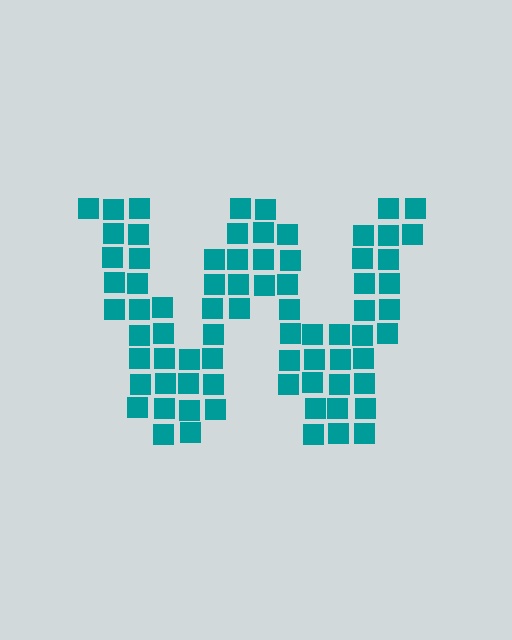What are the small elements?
The small elements are squares.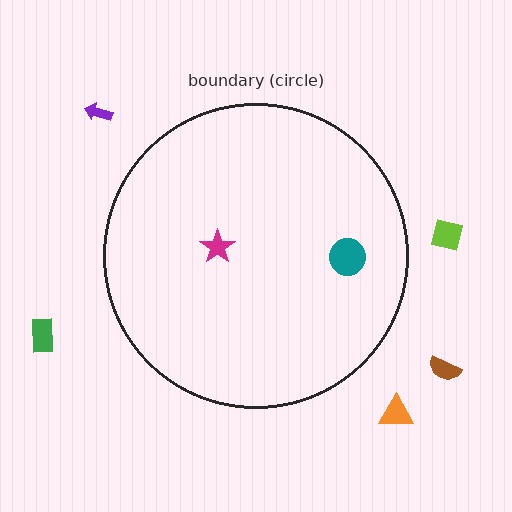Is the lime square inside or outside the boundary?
Outside.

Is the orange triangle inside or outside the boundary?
Outside.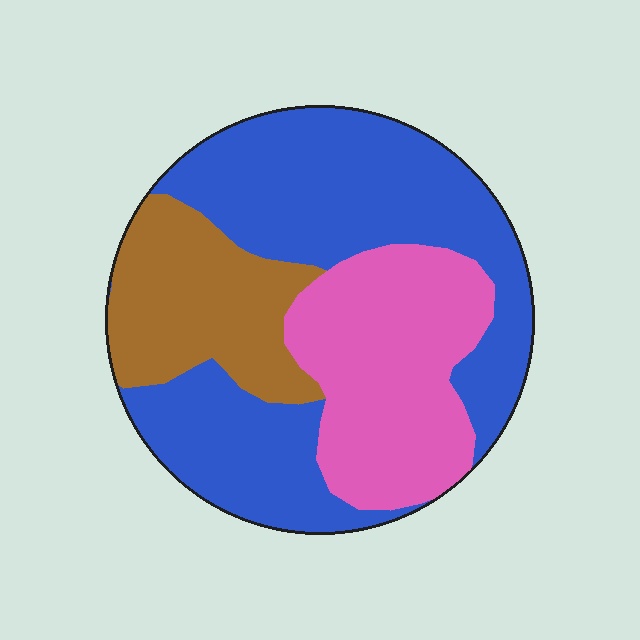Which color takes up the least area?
Brown, at roughly 20%.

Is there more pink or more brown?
Pink.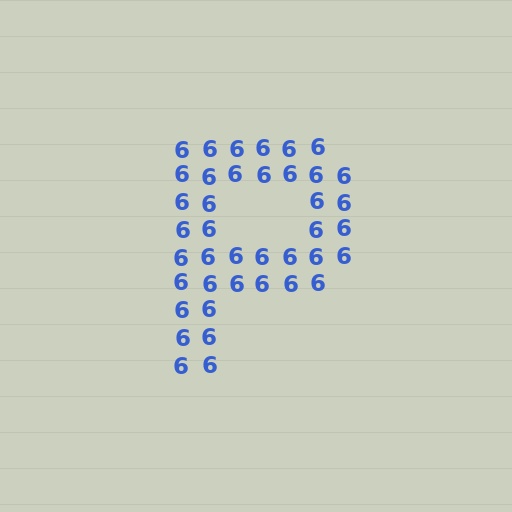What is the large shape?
The large shape is the letter P.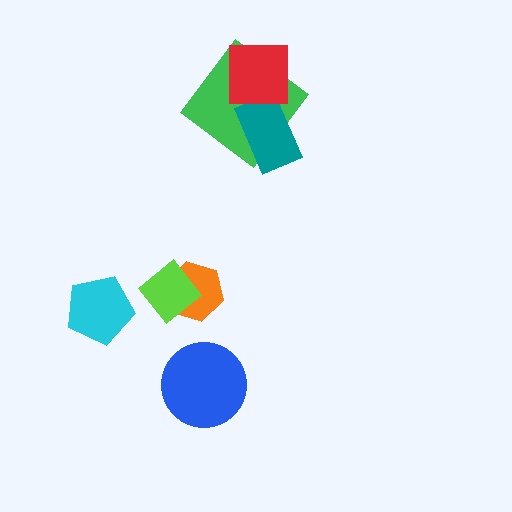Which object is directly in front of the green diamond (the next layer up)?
The teal rectangle is directly in front of the green diamond.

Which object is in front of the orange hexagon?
The lime diamond is in front of the orange hexagon.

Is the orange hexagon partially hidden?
Yes, it is partially covered by another shape.